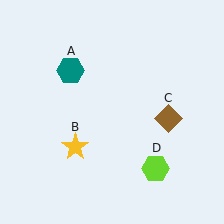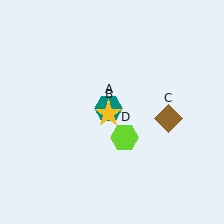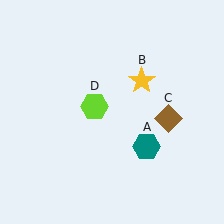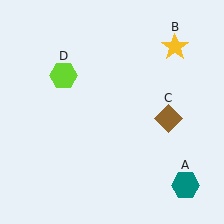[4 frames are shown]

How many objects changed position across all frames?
3 objects changed position: teal hexagon (object A), yellow star (object B), lime hexagon (object D).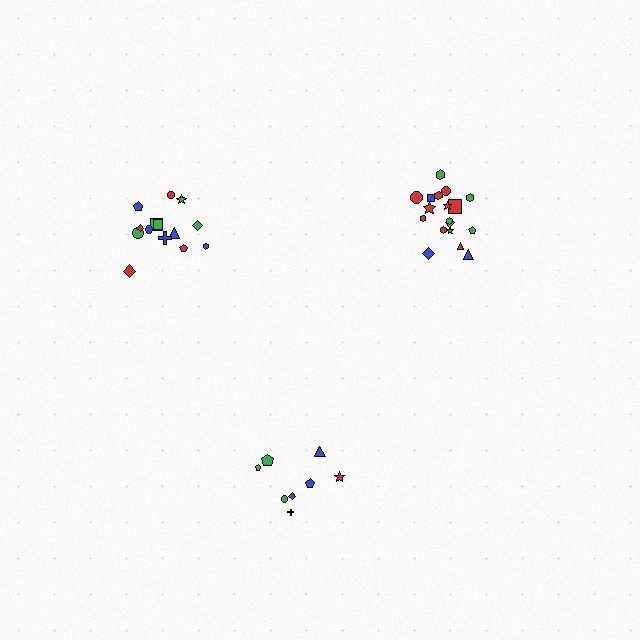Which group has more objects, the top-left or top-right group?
The top-right group.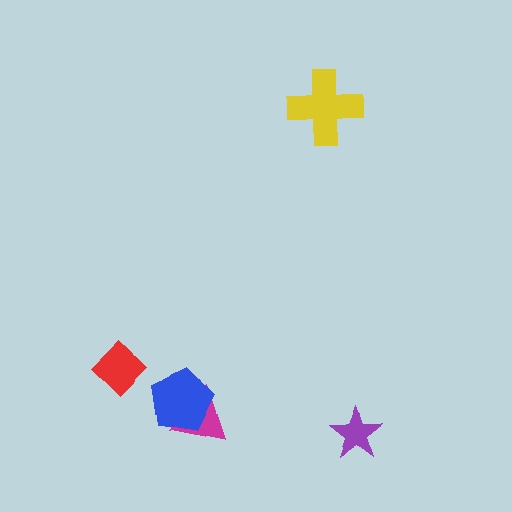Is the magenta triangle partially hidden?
Yes, it is partially covered by another shape.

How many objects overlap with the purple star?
0 objects overlap with the purple star.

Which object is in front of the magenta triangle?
The blue pentagon is in front of the magenta triangle.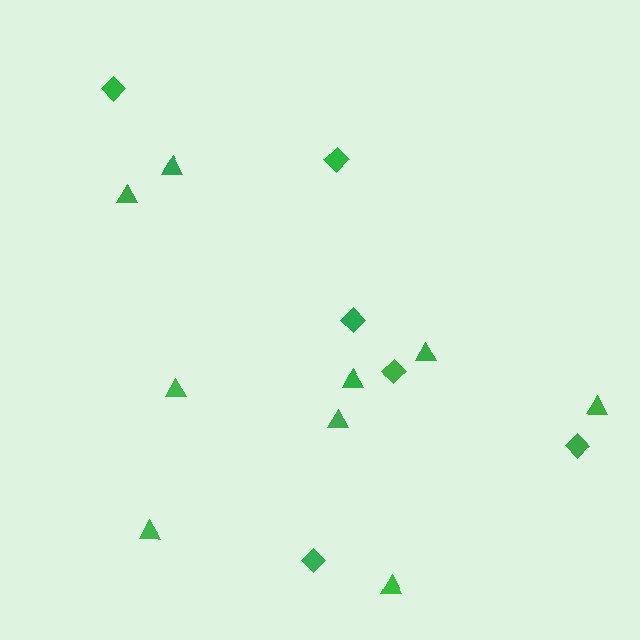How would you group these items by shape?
There are 2 groups: one group of triangles (9) and one group of diamonds (6).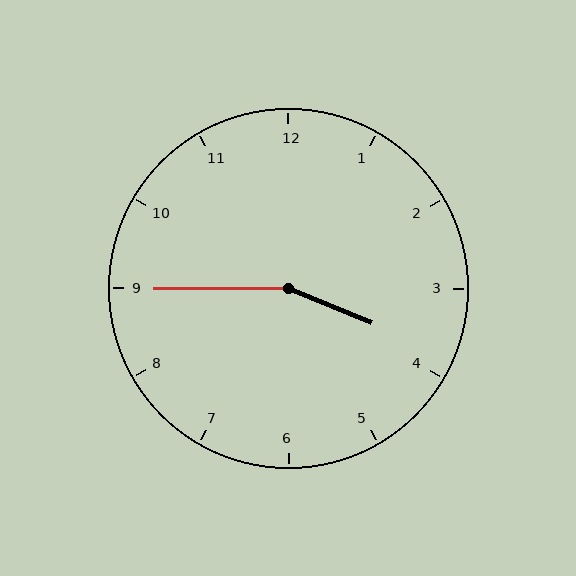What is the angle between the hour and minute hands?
Approximately 158 degrees.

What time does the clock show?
3:45.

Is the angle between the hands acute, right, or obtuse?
It is obtuse.